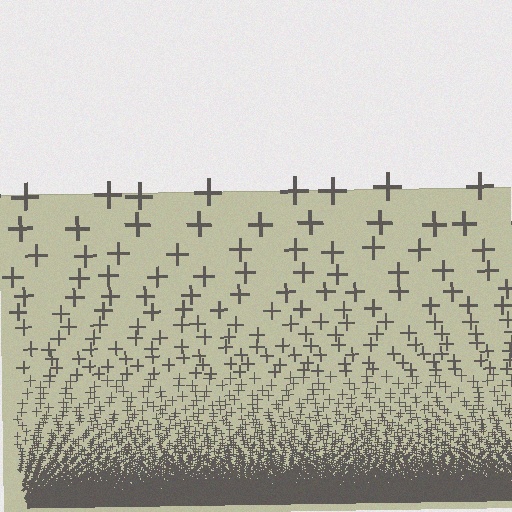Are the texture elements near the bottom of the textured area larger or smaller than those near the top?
Smaller. The gradient is inverted — elements near the bottom are smaller and denser.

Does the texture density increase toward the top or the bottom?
Density increases toward the bottom.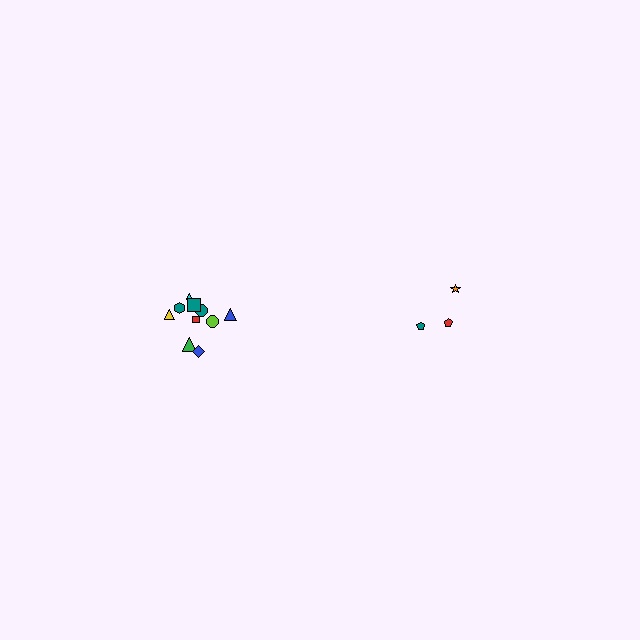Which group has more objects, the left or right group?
The left group.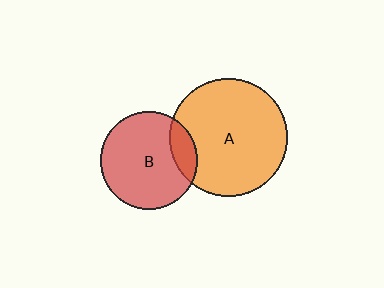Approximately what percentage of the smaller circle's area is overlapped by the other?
Approximately 15%.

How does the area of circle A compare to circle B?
Approximately 1.5 times.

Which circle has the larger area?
Circle A (orange).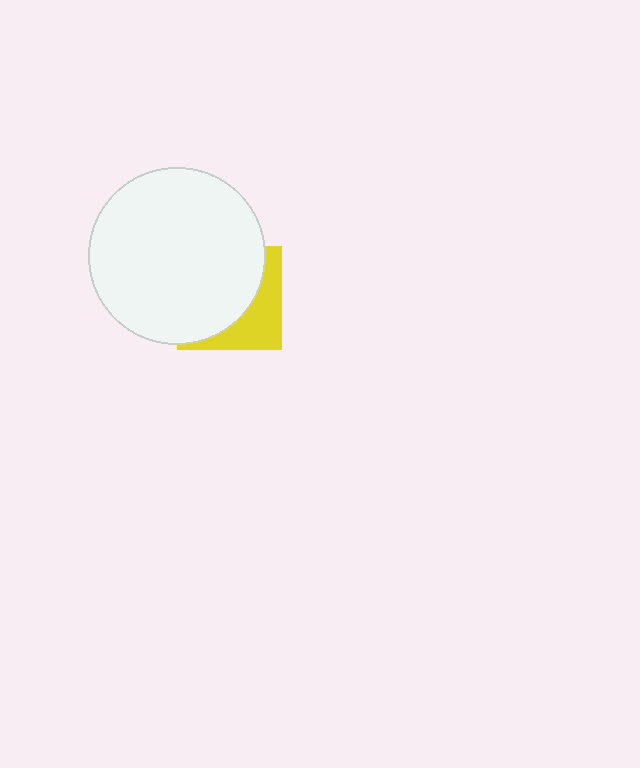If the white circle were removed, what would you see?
You would see the complete yellow square.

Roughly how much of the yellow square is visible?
A small part of it is visible (roughly 34%).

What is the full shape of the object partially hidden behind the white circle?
The partially hidden object is a yellow square.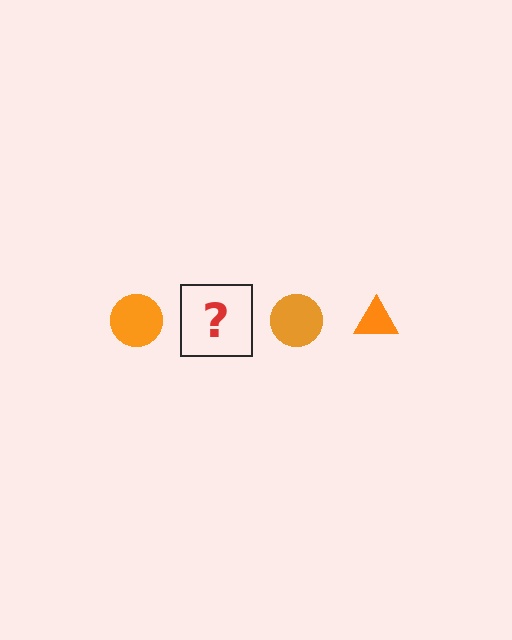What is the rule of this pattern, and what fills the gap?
The rule is that the pattern cycles through circle, triangle shapes in orange. The gap should be filled with an orange triangle.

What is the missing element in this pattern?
The missing element is an orange triangle.